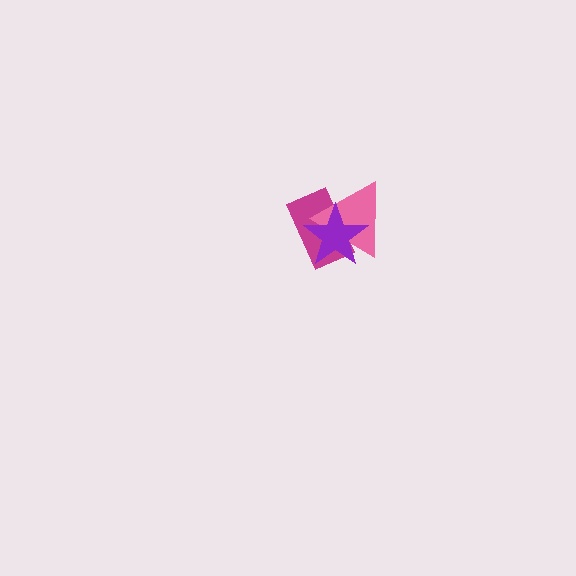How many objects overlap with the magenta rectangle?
2 objects overlap with the magenta rectangle.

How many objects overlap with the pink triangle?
2 objects overlap with the pink triangle.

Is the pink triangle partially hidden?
Yes, it is partially covered by another shape.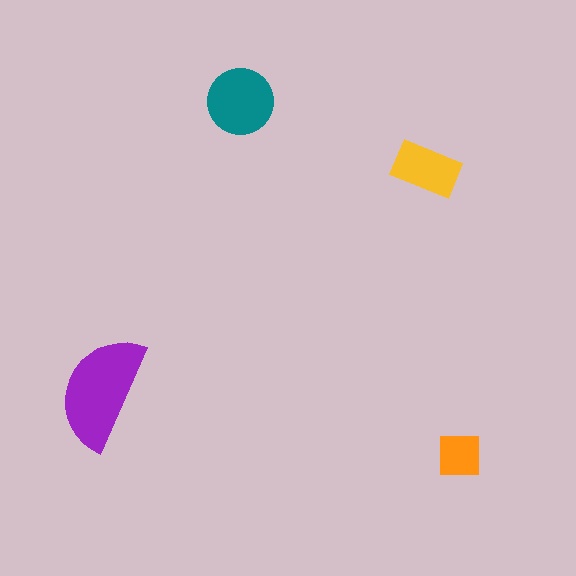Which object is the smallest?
The orange square.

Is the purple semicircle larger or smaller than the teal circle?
Larger.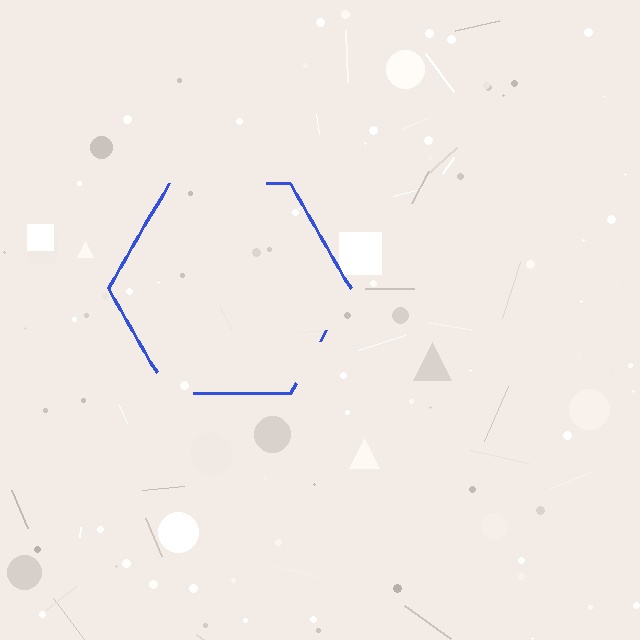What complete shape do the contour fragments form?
The contour fragments form a hexagon.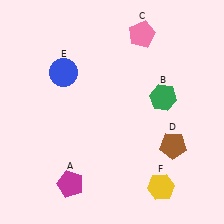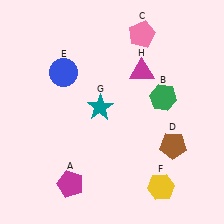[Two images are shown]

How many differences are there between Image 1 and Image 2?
There are 2 differences between the two images.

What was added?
A teal star (G), a magenta triangle (H) were added in Image 2.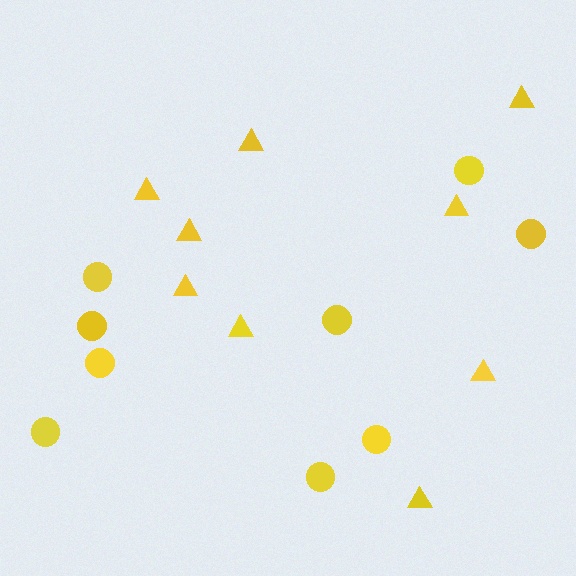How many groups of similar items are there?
There are 2 groups: one group of circles (9) and one group of triangles (9).